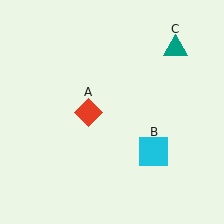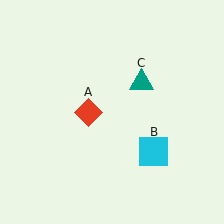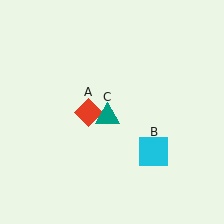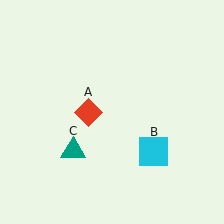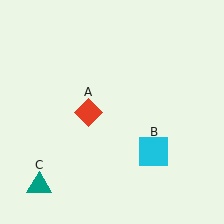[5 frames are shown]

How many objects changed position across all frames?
1 object changed position: teal triangle (object C).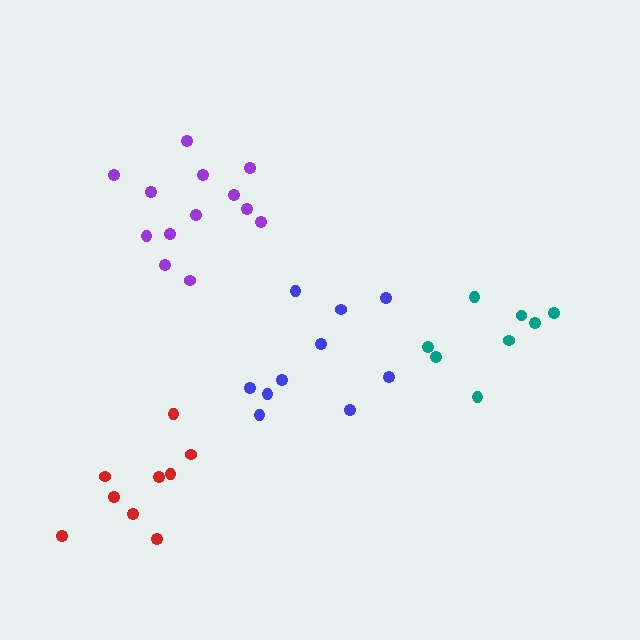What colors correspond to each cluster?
The clusters are colored: teal, purple, blue, red.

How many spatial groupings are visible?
There are 4 spatial groupings.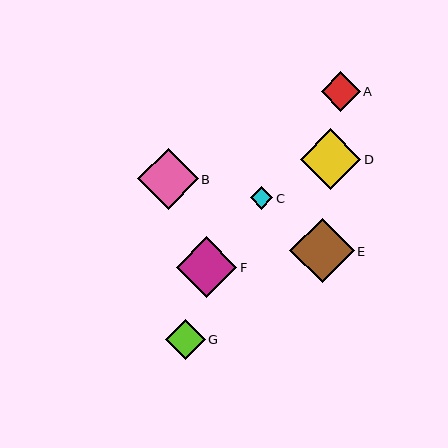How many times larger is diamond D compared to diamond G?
Diamond D is approximately 1.5 times the size of diamond G.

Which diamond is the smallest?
Diamond C is the smallest with a size of approximately 23 pixels.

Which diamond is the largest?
Diamond E is the largest with a size of approximately 64 pixels.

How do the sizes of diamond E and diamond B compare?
Diamond E and diamond B are approximately the same size.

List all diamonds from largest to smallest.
From largest to smallest: E, B, D, F, G, A, C.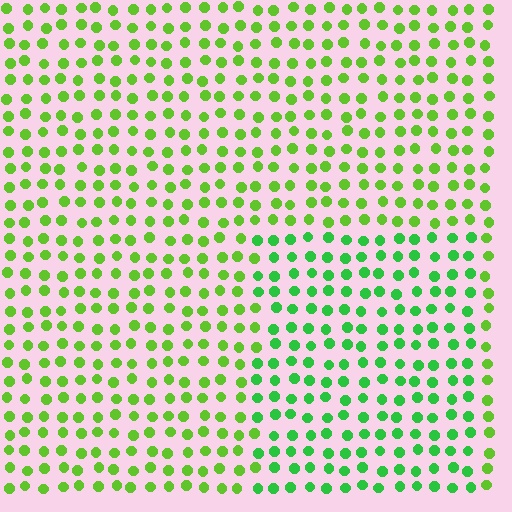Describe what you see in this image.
The image is filled with small lime elements in a uniform arrangement. A rectangle-shaped region is visible where the elements are tinted to a slightly different hue, forming a subtle color boundary.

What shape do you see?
I see a rectangle.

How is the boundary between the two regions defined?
The boundary is defined purely by a slight shift in hue (about 29 degrees). Spacing, size, and orientation are identical on both sides.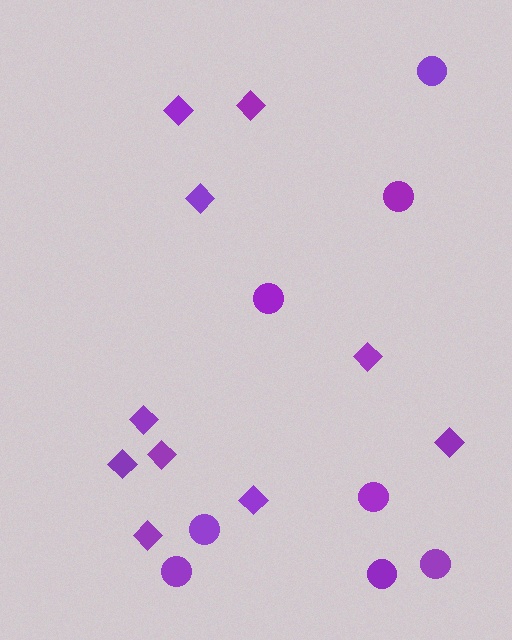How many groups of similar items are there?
There are 2 groups: one group of circles (8) and one group of diamonds (10).